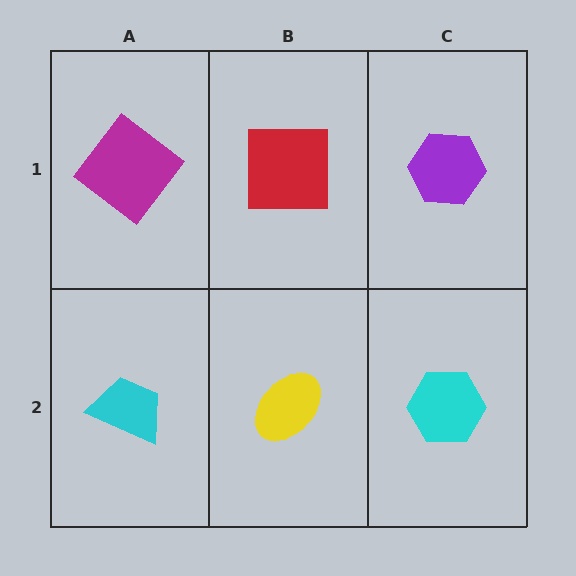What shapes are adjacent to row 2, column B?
A red square (row 1, column B), a cyan trapezoid (row 2, column A), a cyan hexagon (row 2, column C).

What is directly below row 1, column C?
A cyan hexagon.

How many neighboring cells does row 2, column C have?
2.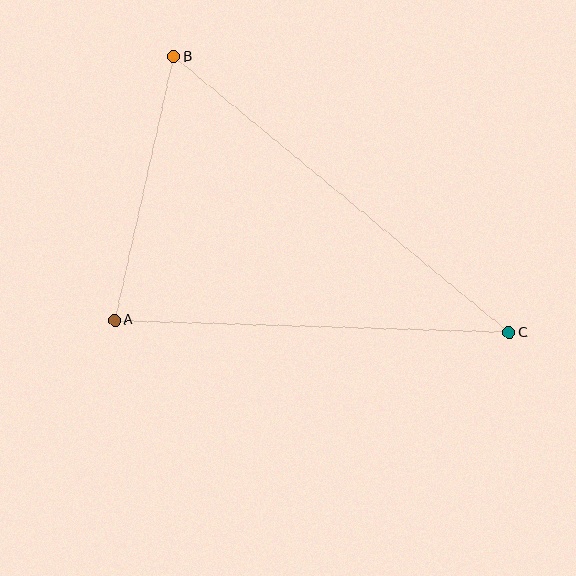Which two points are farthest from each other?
Points B and C are farthest from each other.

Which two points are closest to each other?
Points A and B are closest to each other.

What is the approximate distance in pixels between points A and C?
The distance between A and C is approximately 395 pixels.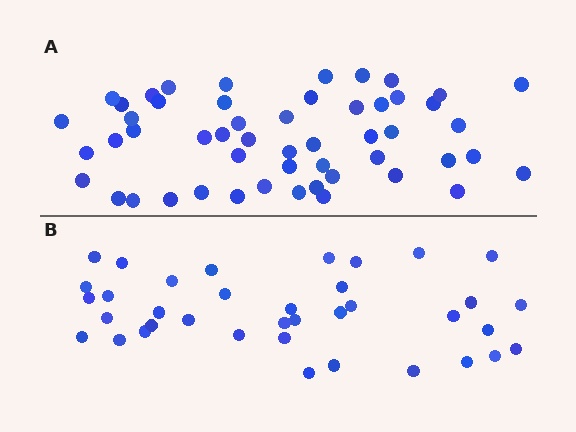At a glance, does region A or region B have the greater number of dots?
Region A (the top region) has more dots.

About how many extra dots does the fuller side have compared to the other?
Region A has approximately 15 more dots than region B.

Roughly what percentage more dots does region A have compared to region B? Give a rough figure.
About 40% more.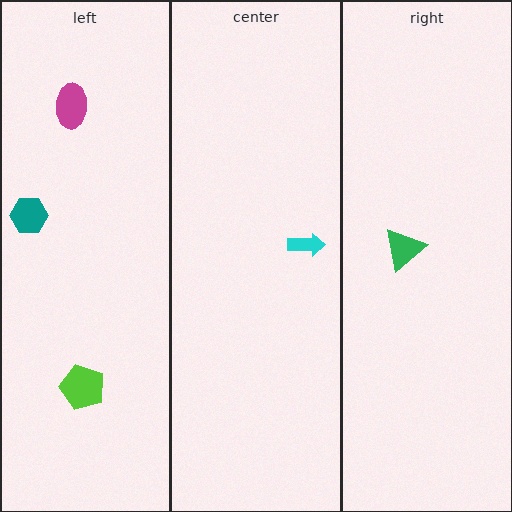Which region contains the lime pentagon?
The left region.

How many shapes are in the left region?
3.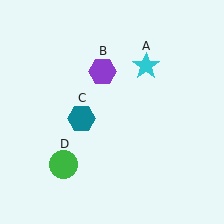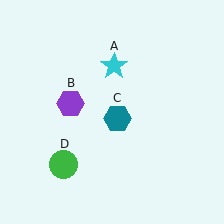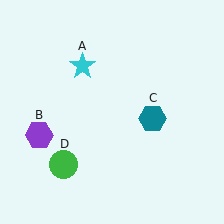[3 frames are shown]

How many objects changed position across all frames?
3 objects changed position: cyan star (object A), purple hexagon (object B), teal hexagon (object C).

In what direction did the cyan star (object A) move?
The cyan star (object A) moved left.